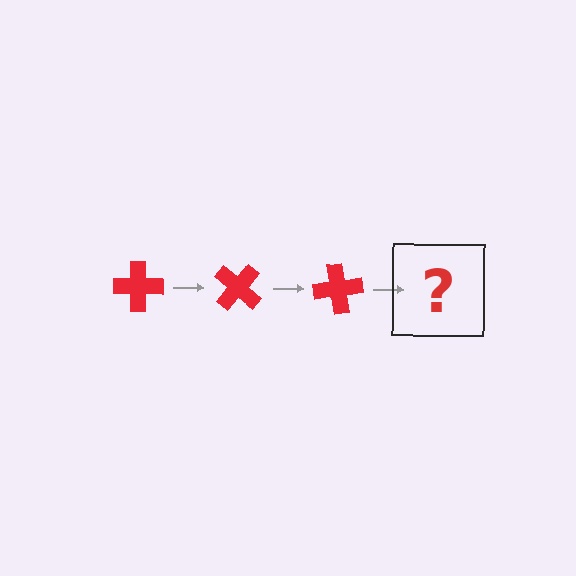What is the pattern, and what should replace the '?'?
The pattern is that the cross rotates 40 degrees each step. The '?' should be a red cross rotated 120 degrees.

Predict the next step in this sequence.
The next step is a red cross rotated 120 degrees.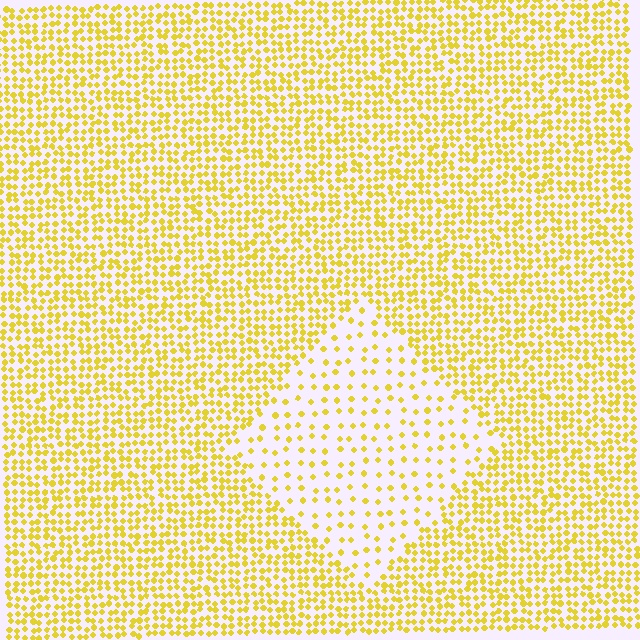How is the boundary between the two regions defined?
The boundary is defined by a change in element density (approximately 2.8x ratio). All elements are the same color, size, and shape.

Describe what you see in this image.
The image contains small yellow elements arranged at two different densities. A diamond-shaped region is visible where the elements are less densely packed than the surrounding area.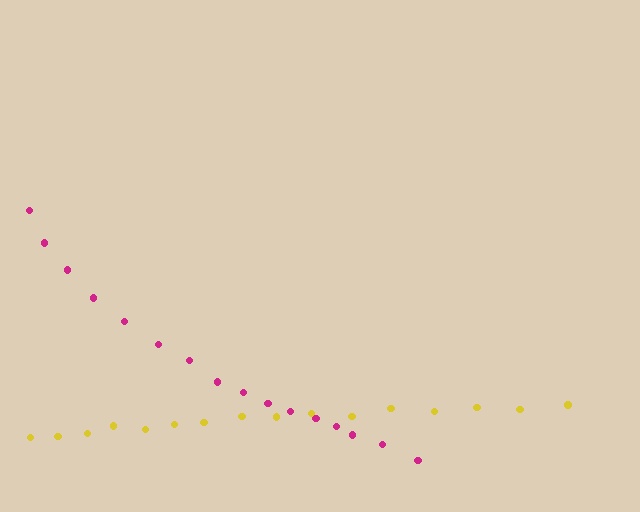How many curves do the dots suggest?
There are 2 distinct paths.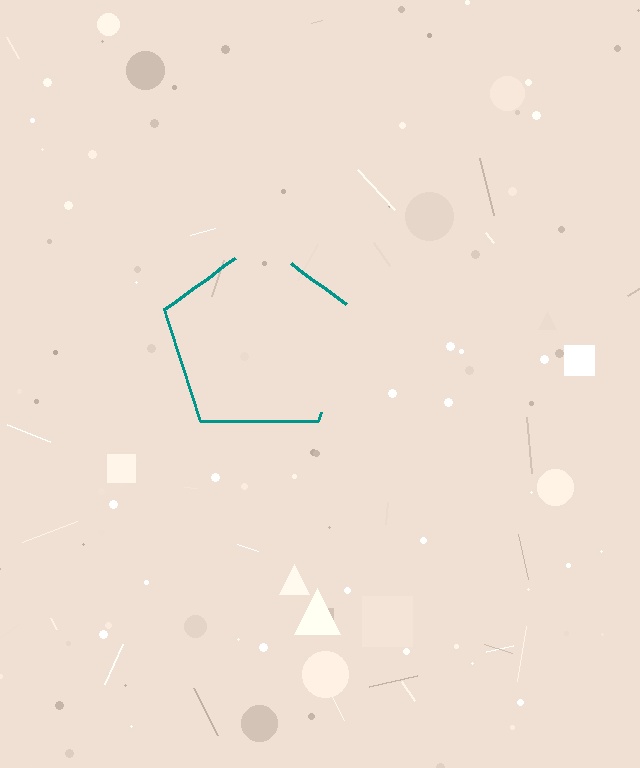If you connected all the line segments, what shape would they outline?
They would outline a pentagon.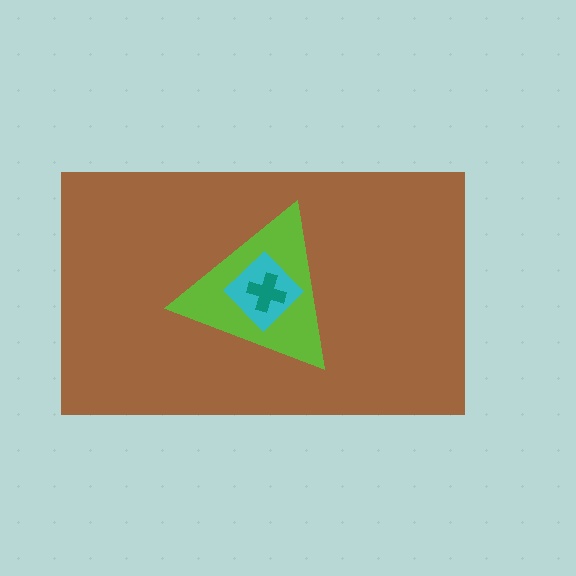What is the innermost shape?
The teal cross.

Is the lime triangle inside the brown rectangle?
Yes.